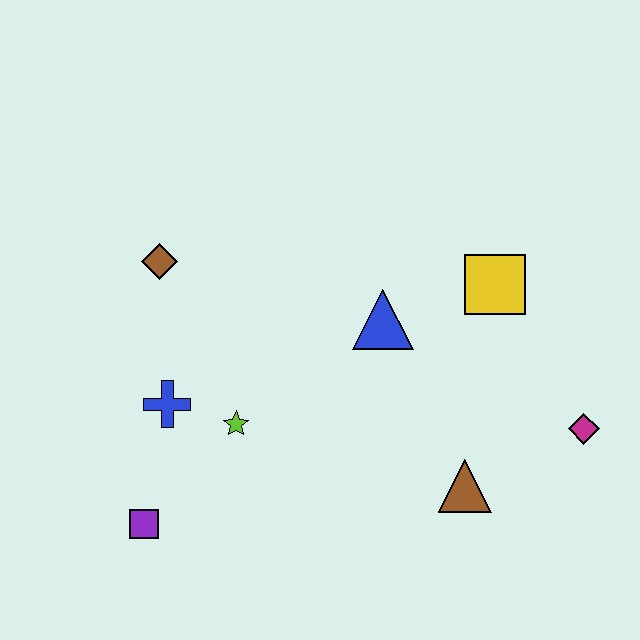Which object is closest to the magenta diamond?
The brown triangle is closest to the magenta diamond.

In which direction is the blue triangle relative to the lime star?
The blue triangle is to the right of the lime star.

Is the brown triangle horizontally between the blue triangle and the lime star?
No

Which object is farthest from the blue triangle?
The purple square is farthest from the blue triangle.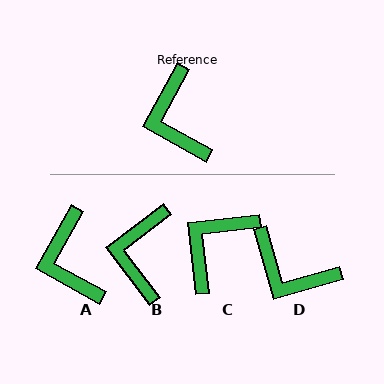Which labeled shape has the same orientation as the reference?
A.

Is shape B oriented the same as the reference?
No, it is off by about 23 degrees.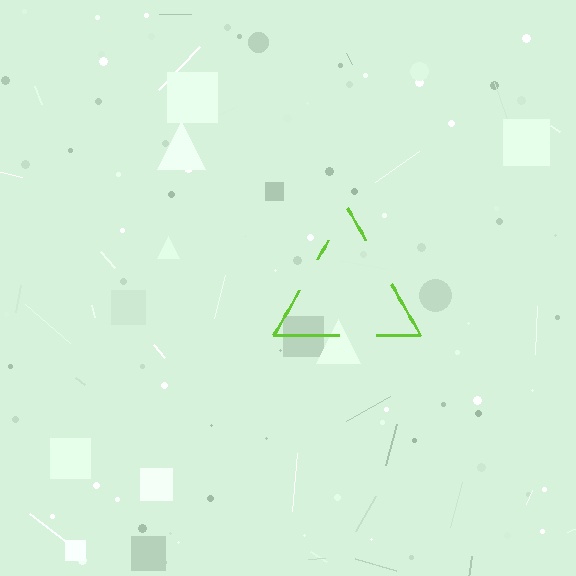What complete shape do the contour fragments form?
The contour fragments form a triangle.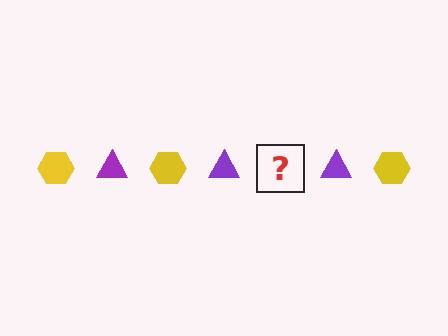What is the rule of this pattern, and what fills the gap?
The rule is that the pattern alternates between yellow hexagon and purple triangle. The gap should be filled with a yellow hexagon.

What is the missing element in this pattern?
The missing element is a yellow hexagon.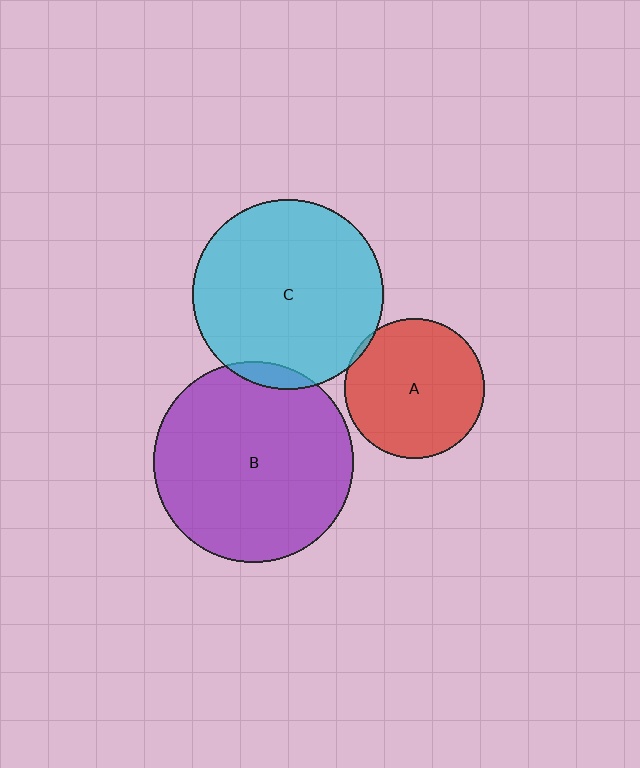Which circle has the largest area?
Circle B (purple).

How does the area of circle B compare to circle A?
Approximately 2.1 times.